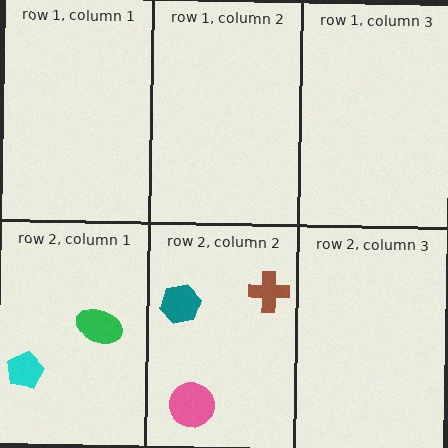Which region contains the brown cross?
The row 2, column 2 region.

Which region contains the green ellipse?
The row 2, column 1 region.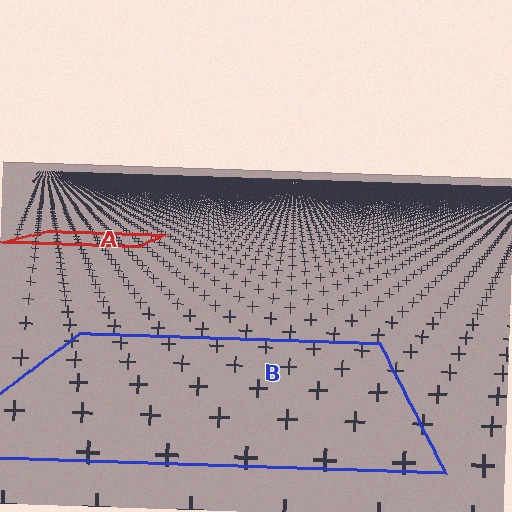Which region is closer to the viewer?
Region B is closer. The texture elements there are larger and more spread out.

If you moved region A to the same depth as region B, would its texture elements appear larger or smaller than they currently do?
They would appear larger. At a closer depth, the same texture elements are projected at a bigger on-screen size.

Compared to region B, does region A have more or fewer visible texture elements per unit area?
Region A has more texture elements per unit area — they are packed more densely because it is farther away.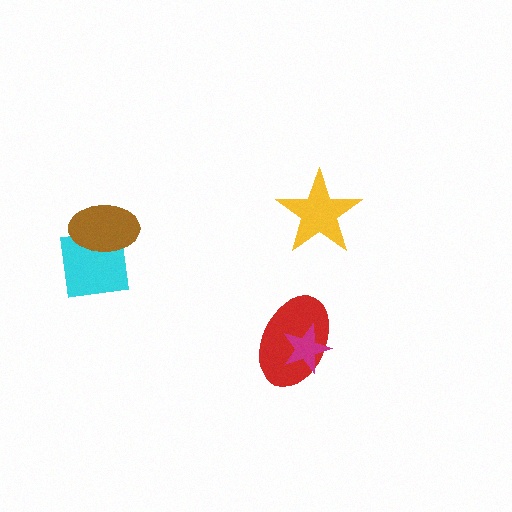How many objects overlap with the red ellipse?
1 object overlaps with the red ellipse.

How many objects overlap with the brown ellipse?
1 object overlaps with the brown ellipse.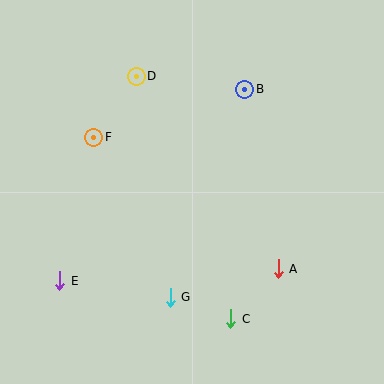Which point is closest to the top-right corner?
Point B is closest to the top-right corner.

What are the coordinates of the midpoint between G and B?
The midpoint between G and B is at (207, 193).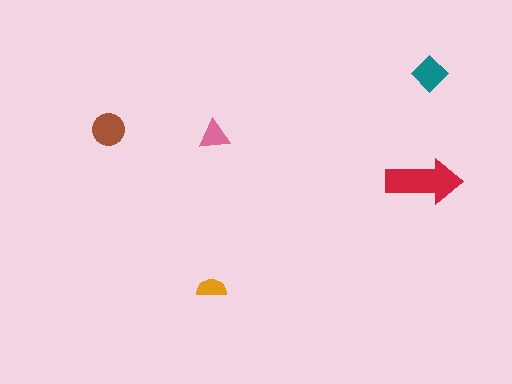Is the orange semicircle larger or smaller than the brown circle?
Smaller.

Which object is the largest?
The red arrow.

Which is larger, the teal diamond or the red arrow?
The red arrow.